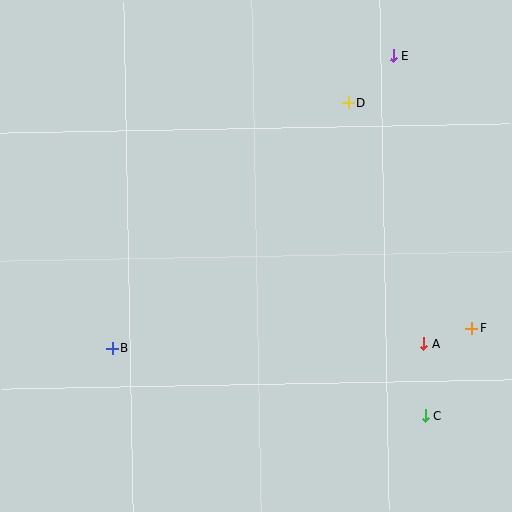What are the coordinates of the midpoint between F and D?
The midpoint between F and D is at (410, 216).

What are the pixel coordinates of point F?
Point F is at (472, 329).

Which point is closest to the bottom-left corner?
Point B is closest to the bottom-left corner.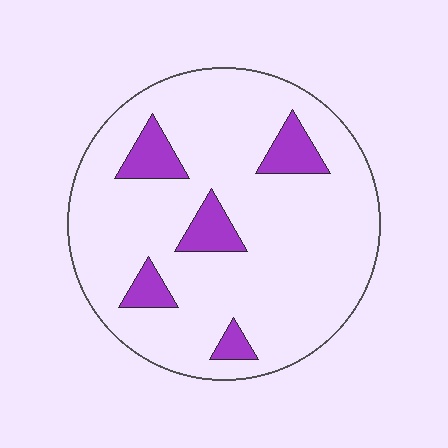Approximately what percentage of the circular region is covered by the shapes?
Approximately 15%.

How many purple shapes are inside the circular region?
5.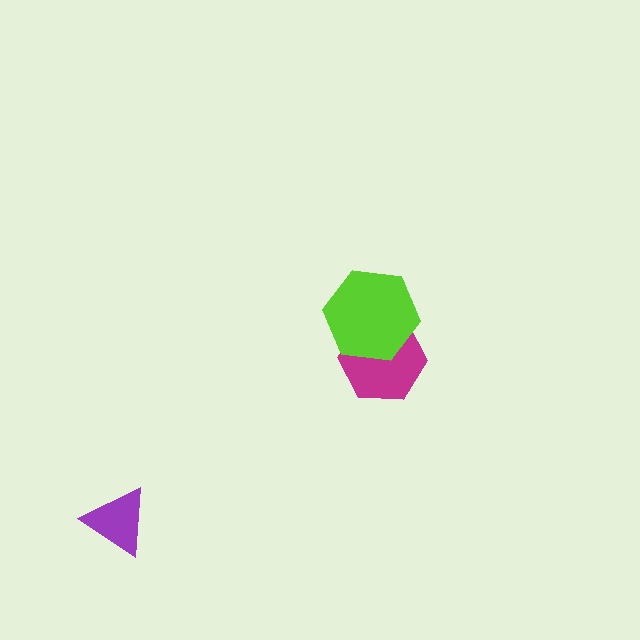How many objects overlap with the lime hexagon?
1 object overlaps with the lime hexagon.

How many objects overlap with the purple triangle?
0 objects overlap with the purple triangle.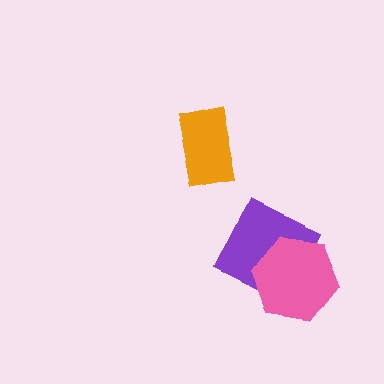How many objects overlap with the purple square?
1 object overlaps with the purple square.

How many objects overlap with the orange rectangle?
0 objects overlap with the orange rectangle.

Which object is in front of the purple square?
The pink hexagon is in front of the purple square.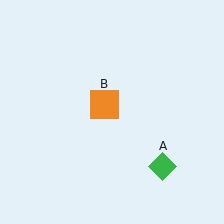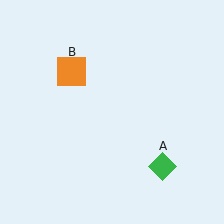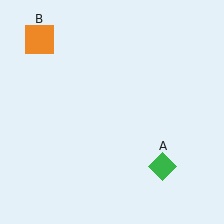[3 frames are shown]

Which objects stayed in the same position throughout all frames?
Green diamond (object A) remained stationary.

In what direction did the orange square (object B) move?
The orange square (object B) moved up and to the left.